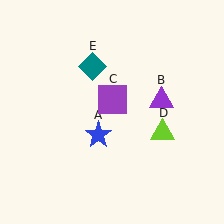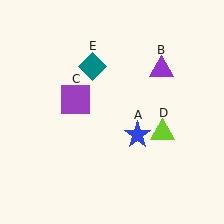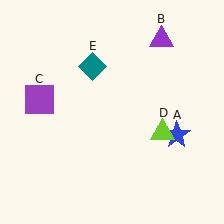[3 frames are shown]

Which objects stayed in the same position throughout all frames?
Lime triangle (object D) and teal diamond (object E) remained stationary.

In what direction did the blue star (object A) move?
The blue star (object A) moved right.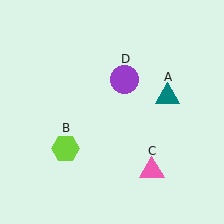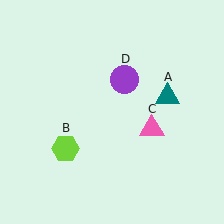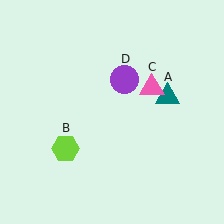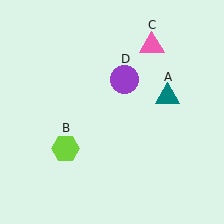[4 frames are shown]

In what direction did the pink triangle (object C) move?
The pink triangle (object C) moved up.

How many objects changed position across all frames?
1 object changed position: pink triangle (object C).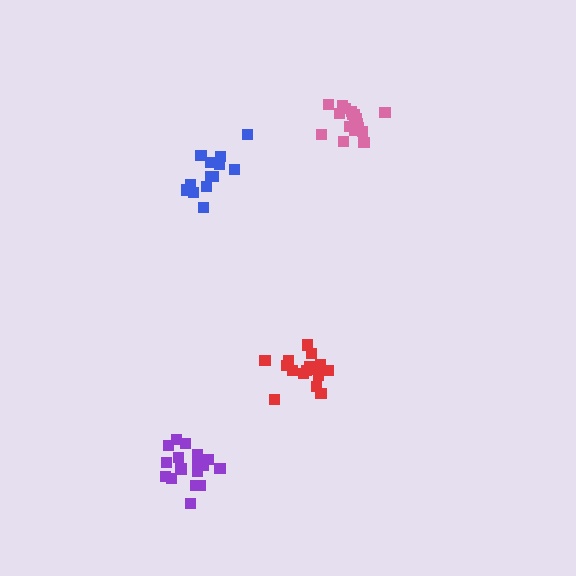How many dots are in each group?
Group 1: 17 dots, Group 2: 13 dots, Group 3: 18 dots, Group 4: 17 dots (65 total).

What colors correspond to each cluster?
The clusters are colored: red, blue, pink, purple.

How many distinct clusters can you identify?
There are 4 distinct clusters.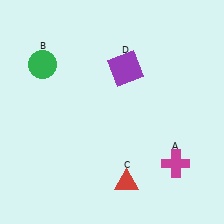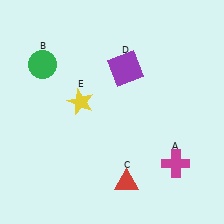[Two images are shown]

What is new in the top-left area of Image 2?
A yellow star (E) was added in the top-left area of Image 2.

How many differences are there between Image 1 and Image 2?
There is 1 difference between the two images.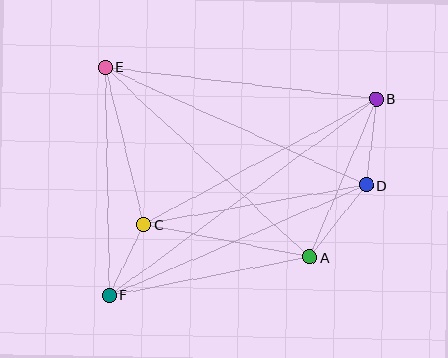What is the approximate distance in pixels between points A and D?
The distance between A and D is approximately 92 pixels.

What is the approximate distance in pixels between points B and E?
The distance between B and E is approximately 273 pixels.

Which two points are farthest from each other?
Points B and F are farthest from each other.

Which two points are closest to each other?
Points C and F are closest to each other.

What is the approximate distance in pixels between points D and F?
The distance between D and F is approximately 280 pixels.